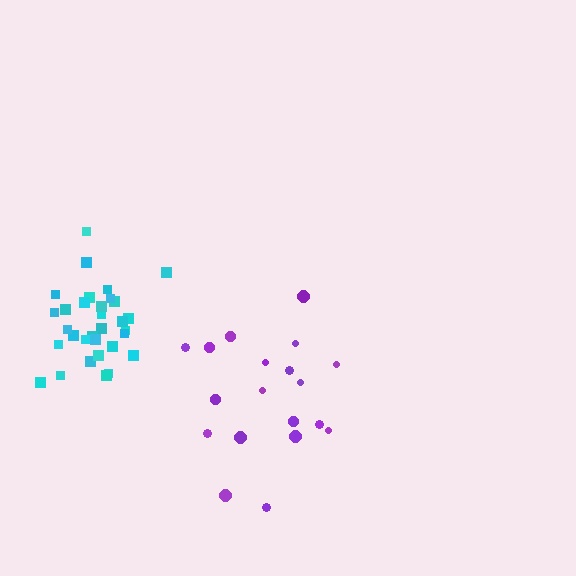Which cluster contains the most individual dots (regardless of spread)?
Cyan (32).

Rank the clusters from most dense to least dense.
cyan, purple.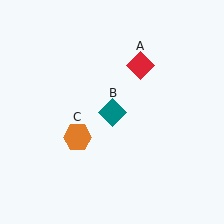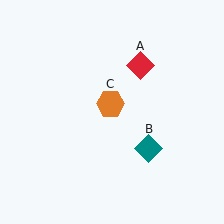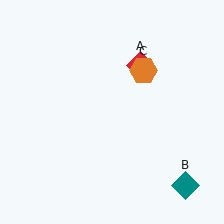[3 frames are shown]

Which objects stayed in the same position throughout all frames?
Red diamond (object A) remained stationary.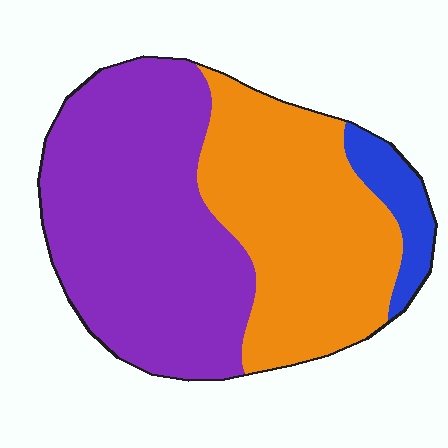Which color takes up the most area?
Purple, at roughly 50%.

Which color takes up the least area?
Blue, at roughly 10%.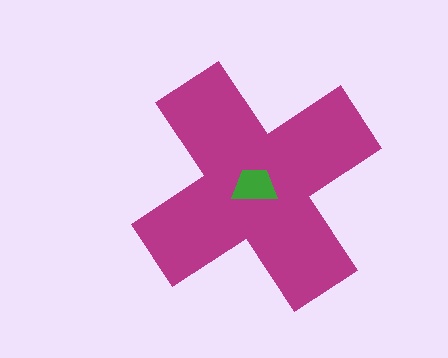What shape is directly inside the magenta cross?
The green trapezoid.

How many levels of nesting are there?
2.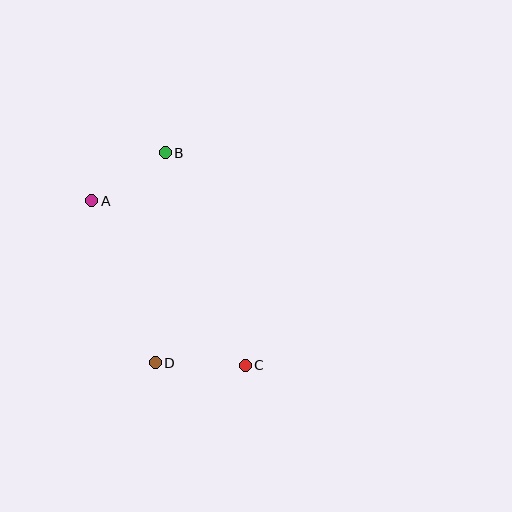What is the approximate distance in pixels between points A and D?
The distance between A and D is approximately 174 pixels.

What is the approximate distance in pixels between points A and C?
The distance between A and C is approximately 225 pixels.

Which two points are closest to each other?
Points A and B are closest to each other.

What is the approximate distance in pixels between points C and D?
The distance between C and D is approximately 90 pixels.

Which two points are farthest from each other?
Points B and C are farthest from each other.